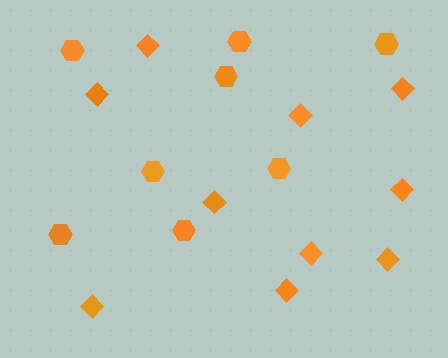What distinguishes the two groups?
There are 2 groups: one group of diamonds (10) and one group of hexagons (8).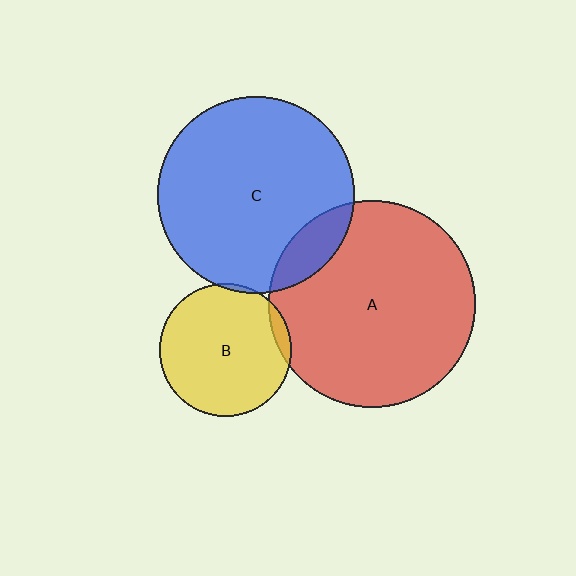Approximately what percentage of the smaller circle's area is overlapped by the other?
Approximately 5%.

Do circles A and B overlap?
Yes.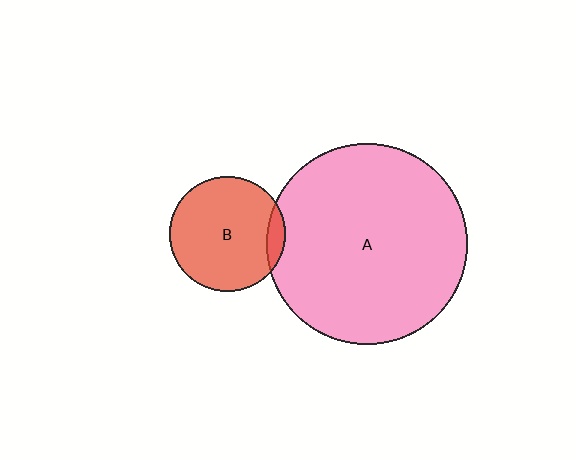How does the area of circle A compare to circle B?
Approximately 3.0 times.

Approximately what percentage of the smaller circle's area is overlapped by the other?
Approximately 10%.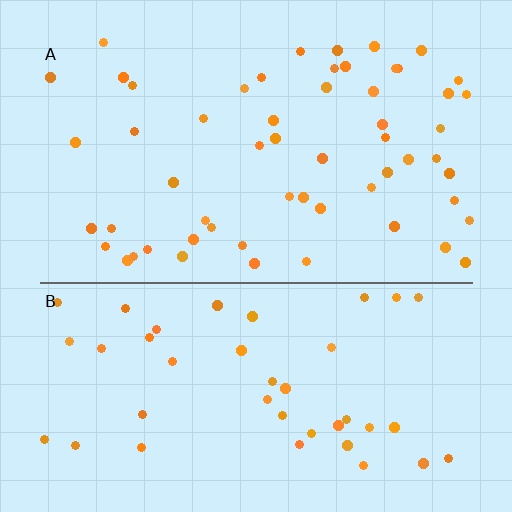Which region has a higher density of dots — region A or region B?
A (the top).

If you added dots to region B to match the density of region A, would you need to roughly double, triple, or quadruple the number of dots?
Approximately double.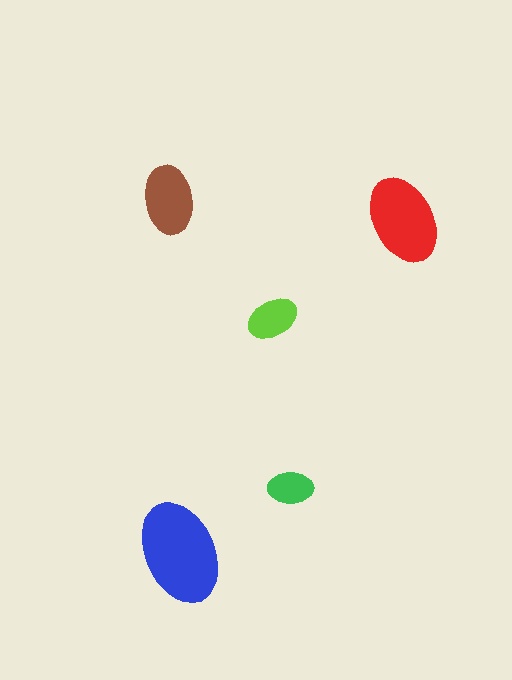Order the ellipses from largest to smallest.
the blue one, the red one, the brown one, the lime one, the green one.